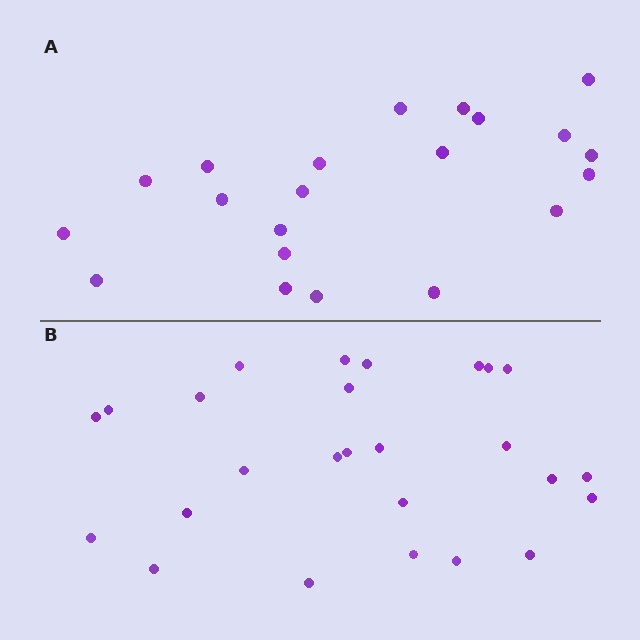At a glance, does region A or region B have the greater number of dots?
Region B (the bottom region) has more dots.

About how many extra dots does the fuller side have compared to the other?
Region B has about 5 more dots than region A.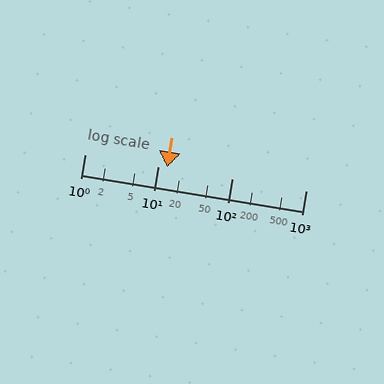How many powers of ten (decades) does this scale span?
The scale spans 3 decades, from 1 to 1000.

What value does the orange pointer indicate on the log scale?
The pointer indicates approximately 13.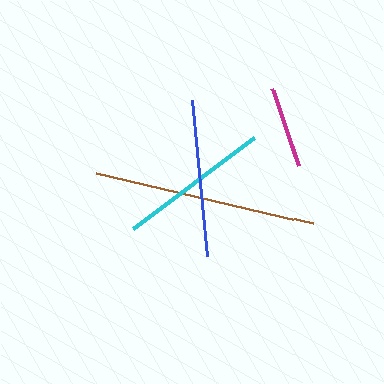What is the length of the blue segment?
The blue segment is approximately 157 pixels long.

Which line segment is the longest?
The brown line is the longest at approximately 223 pixels.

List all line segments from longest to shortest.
From longest to shortest: brown, blue, cyan, magenta.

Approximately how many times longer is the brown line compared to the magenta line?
The brown line is approximately 2.7 times the length of the magenta line.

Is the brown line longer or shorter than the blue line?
The brown line is longer than the blue line.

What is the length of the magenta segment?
The magenta segment is approximately 83 pixels long.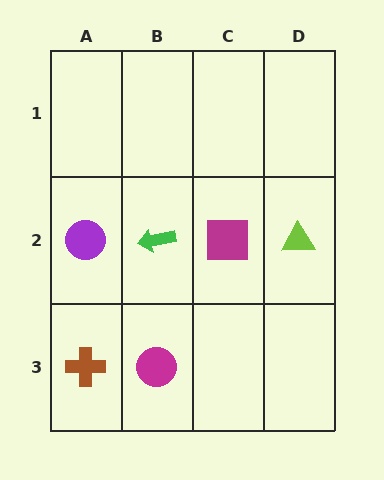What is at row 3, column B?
A magenta circle.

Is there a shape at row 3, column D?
No, that cell is empty.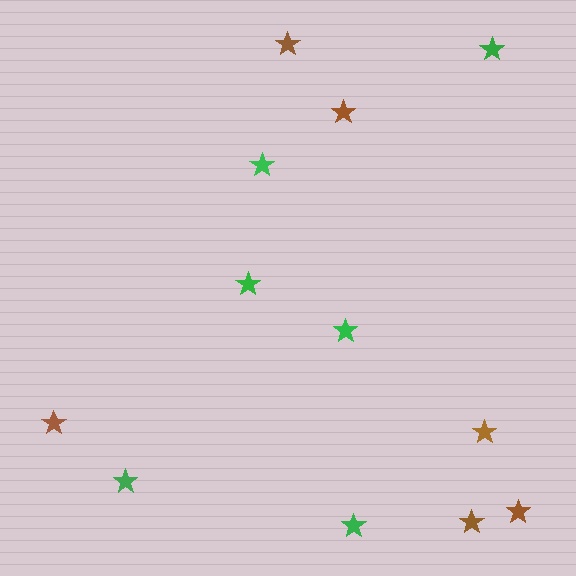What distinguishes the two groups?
There are 2 groups: one group of brown stars (6) and one group of green stars (6).